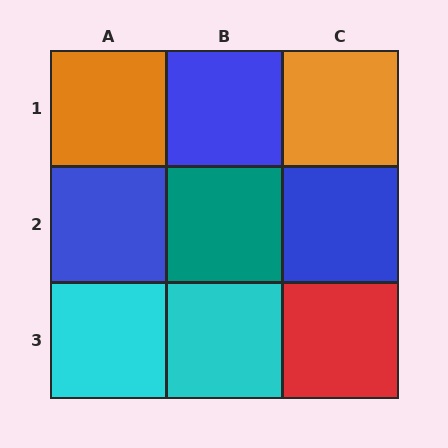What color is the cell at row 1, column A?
Orange.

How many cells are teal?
1 cell is teal.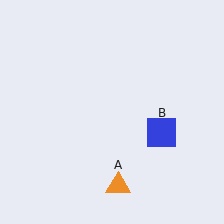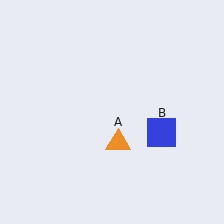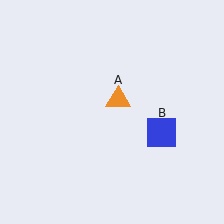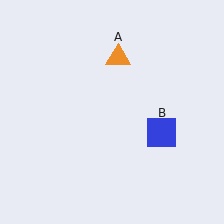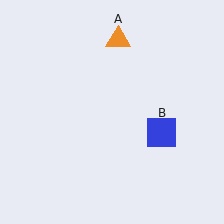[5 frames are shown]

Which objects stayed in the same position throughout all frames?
Blue square (object B) remained stationary.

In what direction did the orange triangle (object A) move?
The orange triangle (object A) moved up.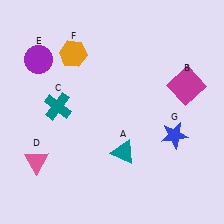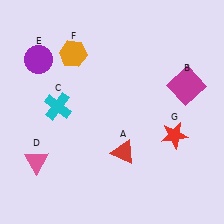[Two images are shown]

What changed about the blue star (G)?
In Image 1, G is blue. In Image 2, it changed to red.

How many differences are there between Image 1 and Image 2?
There are 3 differences between the two images.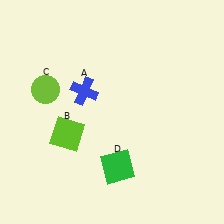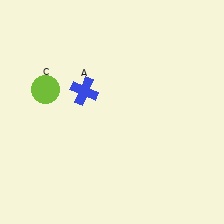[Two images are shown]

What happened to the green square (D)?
The green square (D) was removed in Image 2. It was in the bottom-right area of Image 1.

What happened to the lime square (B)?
The lime square (B) was removed in Image 2. It was in the bottom-left area of Image 1.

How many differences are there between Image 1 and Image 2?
There are 2 differences between the two images.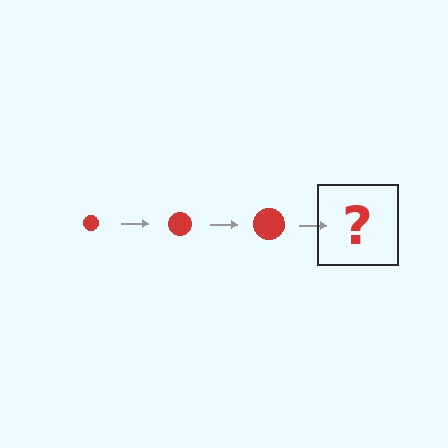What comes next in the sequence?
The next element should be a red circle, larger than the previous one.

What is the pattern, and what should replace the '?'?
The pattern is that the circle gets progressively larger each step. The '?' should be a red circle, larger than the previous one.